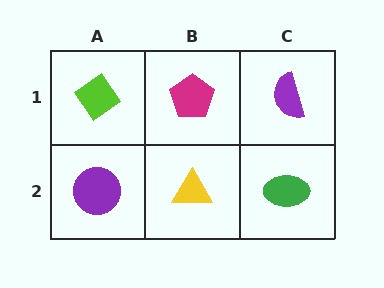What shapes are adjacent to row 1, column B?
A yellow triangle (row 2, column B), a lime diamond (row 1, column A), a purple semicircle (row 1, column C).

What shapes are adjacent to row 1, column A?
A purple circle (row 2, column A), a magenta pentagon (row 1, column B).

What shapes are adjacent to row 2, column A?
A lime diamond (row 1, column A), a yellow triangle (row 2, column B).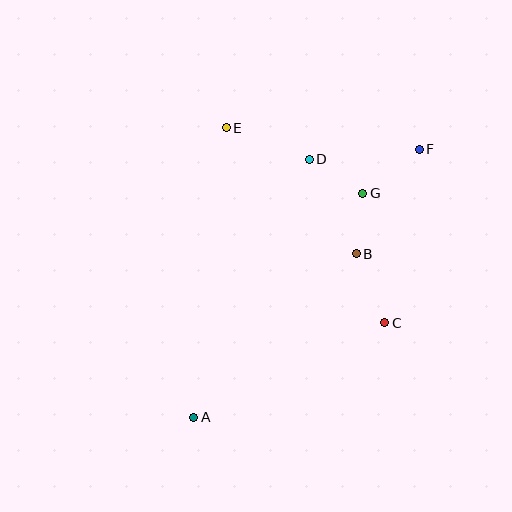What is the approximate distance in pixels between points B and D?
The distance between B and D is approximately 106 pixels.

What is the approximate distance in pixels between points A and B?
The distance between A and B is approximately 231 pixels.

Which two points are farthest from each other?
Points A and F are farthest from each other.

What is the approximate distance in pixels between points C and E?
The distance between C and E is approximately 251 pixels.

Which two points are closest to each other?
Points B and G are closest to each other.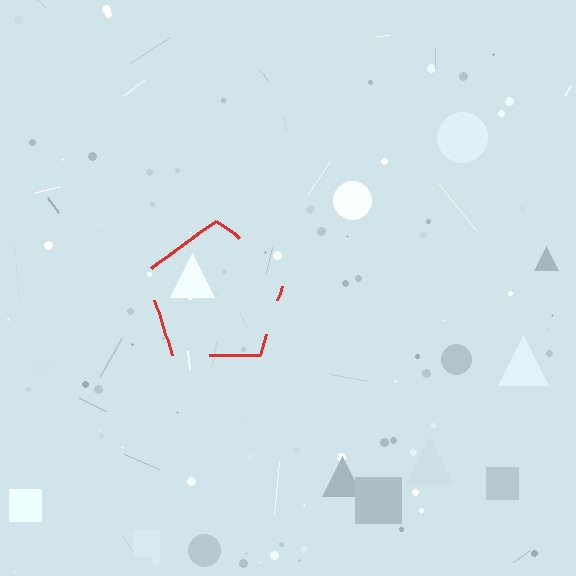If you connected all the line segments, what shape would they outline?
They would outline a pentagon.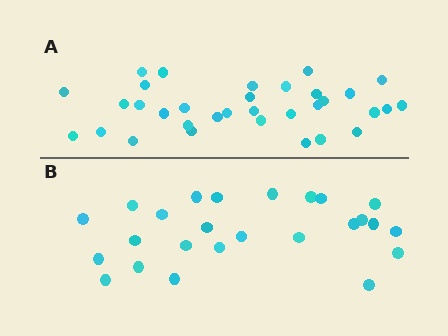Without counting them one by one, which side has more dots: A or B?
Region A (the top region) has more dots.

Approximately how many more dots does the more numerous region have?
Region A has roughly 8 or so more dots than region B.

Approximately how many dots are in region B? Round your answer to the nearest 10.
About 20 dots. (The exact count is 25, which rounds to 20.)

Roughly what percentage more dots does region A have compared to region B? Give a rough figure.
About 30% more.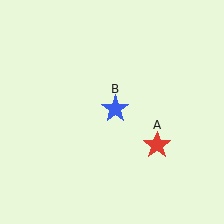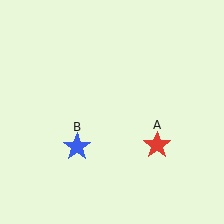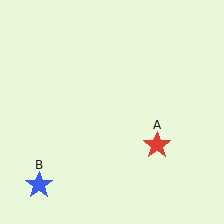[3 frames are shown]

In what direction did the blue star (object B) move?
The blue star (object B) moved down and to the left.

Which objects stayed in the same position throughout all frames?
Red star (object A) remained stationary.